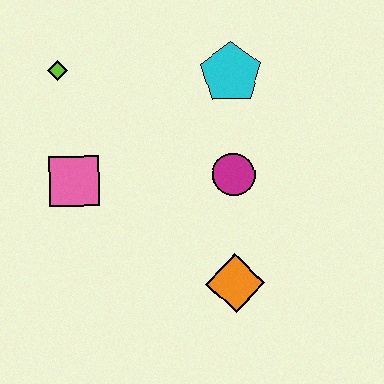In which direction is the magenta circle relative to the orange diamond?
The magenta circle is above the orange diamond.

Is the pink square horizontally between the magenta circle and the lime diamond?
Yes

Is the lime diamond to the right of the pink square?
No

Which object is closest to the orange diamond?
The magenta circle is closest to the orange diamond.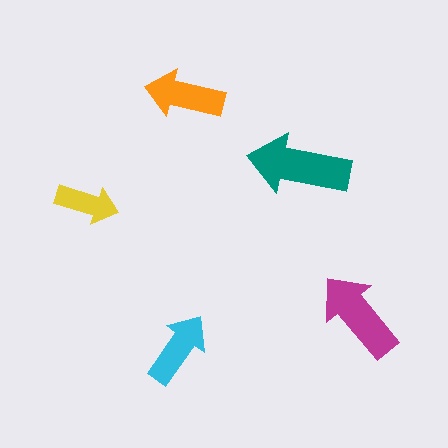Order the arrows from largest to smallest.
the teal one, the magenta one, the orange one, the cyan one, the yellow one.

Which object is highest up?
The orange arrow is topmost.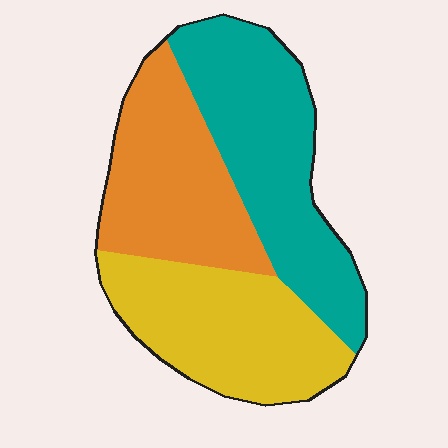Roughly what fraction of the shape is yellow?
Yellow takes up about one third (1/3) of the shape.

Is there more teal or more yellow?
Teal.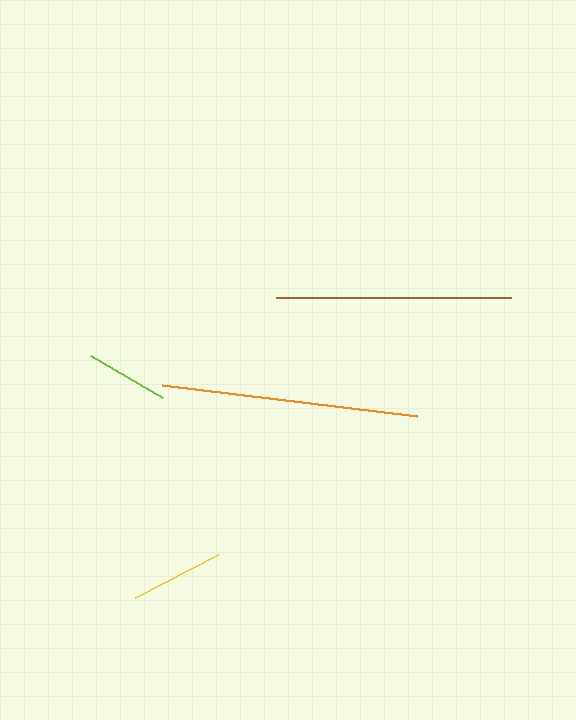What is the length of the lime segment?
The lime segment is approximately 84 pixels long.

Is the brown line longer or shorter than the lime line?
The brown line is longer than the lime line.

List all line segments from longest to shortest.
From longest to shortest: orange, brown, yellow, lime.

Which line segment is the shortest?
The lime line is the shortest at approximately 84 pixels.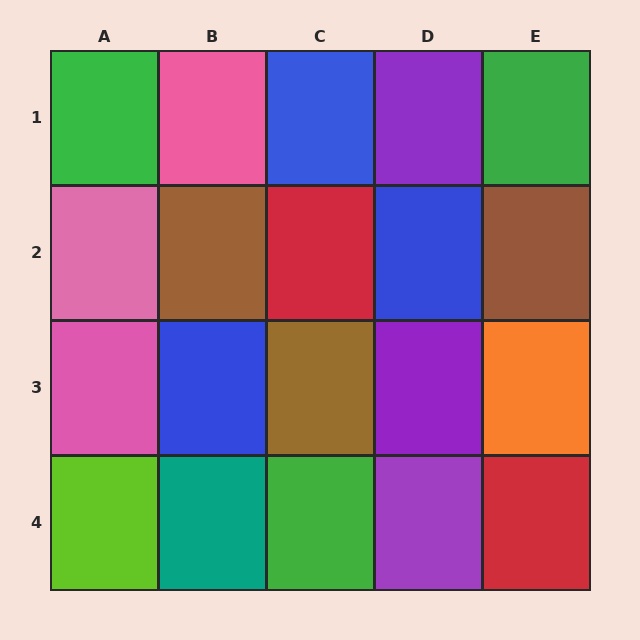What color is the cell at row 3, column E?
Orange.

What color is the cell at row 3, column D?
Purple.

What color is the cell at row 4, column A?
Lime.